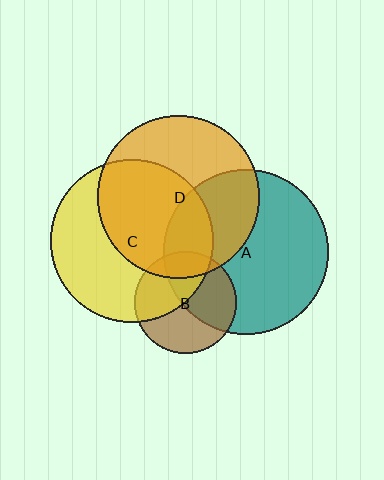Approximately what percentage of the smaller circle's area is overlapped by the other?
Approximately 20%.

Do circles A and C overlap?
Yes.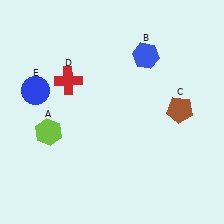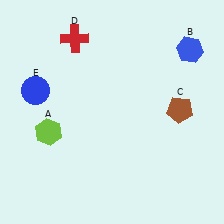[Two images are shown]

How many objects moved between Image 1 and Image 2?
2 objects moved between the two images.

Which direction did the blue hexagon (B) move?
The blue hexagon (B) moved right.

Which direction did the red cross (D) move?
The red cross (D) moved up.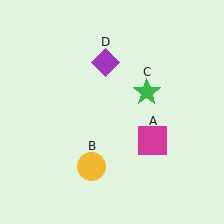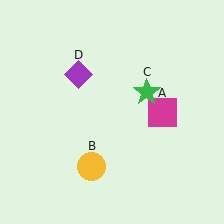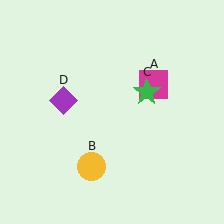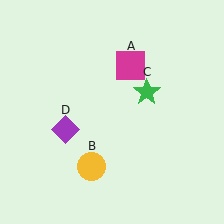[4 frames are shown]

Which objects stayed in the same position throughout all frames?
Yellow circle (object B) and green star (object C) remained stationary.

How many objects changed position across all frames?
2 objects changed position: magenta square (object A), purple diamond (object D).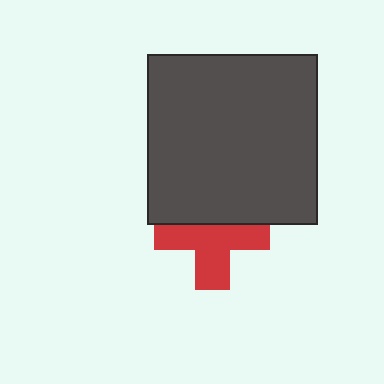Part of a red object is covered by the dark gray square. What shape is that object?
It is a cross.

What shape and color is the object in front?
The object in front is a dark gray square.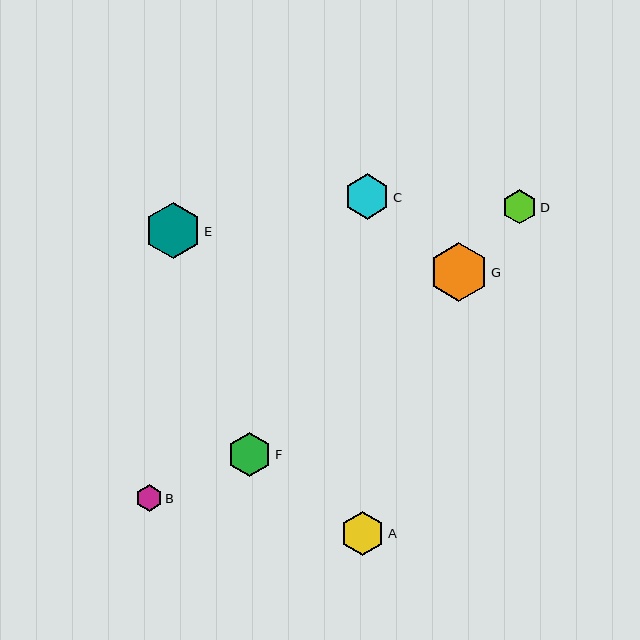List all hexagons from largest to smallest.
From largest to smallest: G, E, C, A, F, D, B.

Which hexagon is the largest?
Hexagon G is the largest with a size of approximately 59 pixels.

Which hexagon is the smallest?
Hexagon B is the smallest with a size of approximately 26 pixels.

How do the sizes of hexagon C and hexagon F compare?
Hexagon C and hexagon F are approximately the same size.